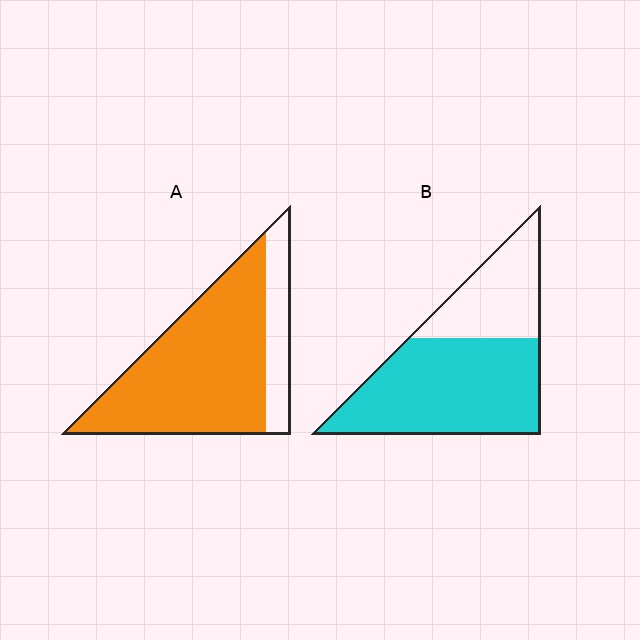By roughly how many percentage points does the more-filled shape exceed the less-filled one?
By roughly 15 percentage points (A over B).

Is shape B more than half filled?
Yes.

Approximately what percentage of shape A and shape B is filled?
A is approximately 80% and B is approximately 65%.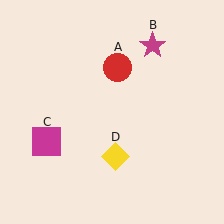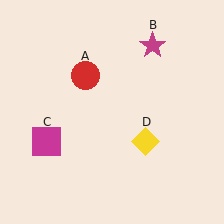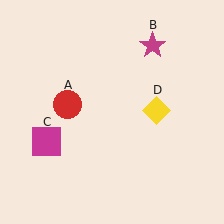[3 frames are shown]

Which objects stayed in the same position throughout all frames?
Magenta star (object B) and magenta square (object C) remained stationary.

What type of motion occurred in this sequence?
The red circle (object A), yellow diamond (object D) rotated counterclockwise around the center of the scene.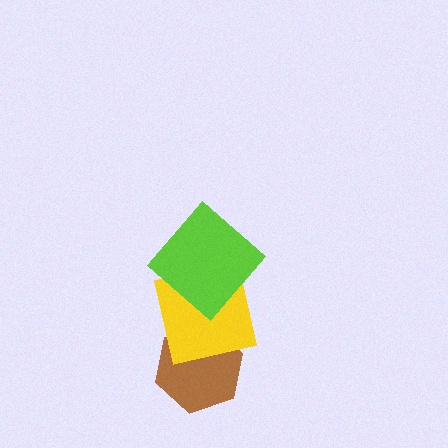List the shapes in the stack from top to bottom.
From top to bottom: the lime diamond, the yellow square, the brown hexagon.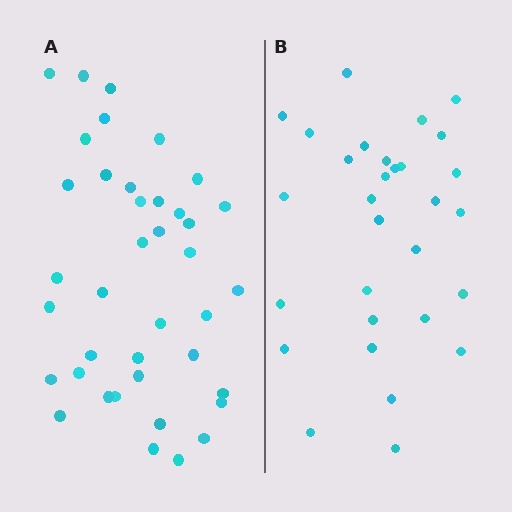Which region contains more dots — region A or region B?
Region A (the left region) has more dots.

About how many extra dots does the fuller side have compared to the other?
Region A has roughly 8 or so more dots than region B.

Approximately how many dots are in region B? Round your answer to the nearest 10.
About 30 dots.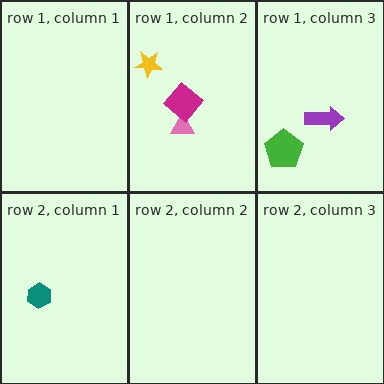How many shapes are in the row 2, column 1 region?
1.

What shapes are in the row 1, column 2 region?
The pink triangle, the magenta diamond, the yellow star.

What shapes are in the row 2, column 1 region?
The teal hexagon.